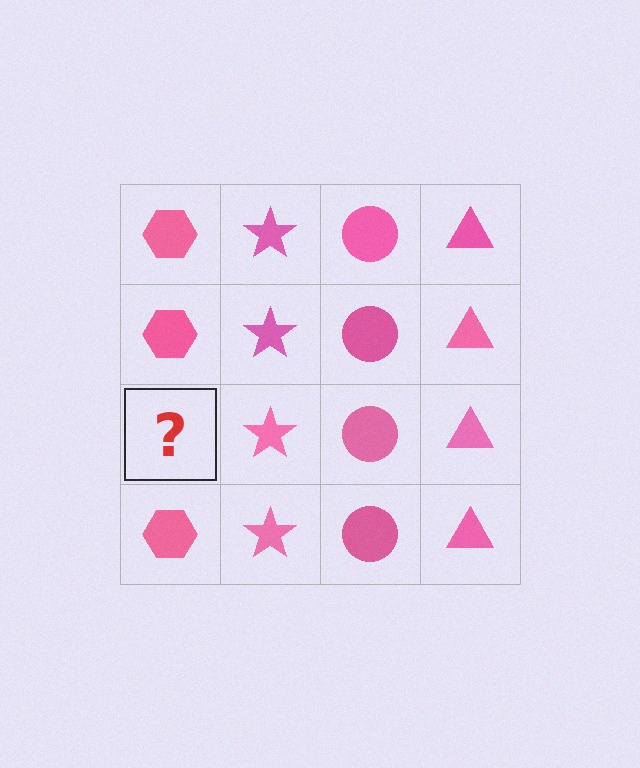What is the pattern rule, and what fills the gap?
The rule is that each column has a consistent shape. The gap should be filled with a pink hexagon.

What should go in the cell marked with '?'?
The missing cell should contain a pink hexagon.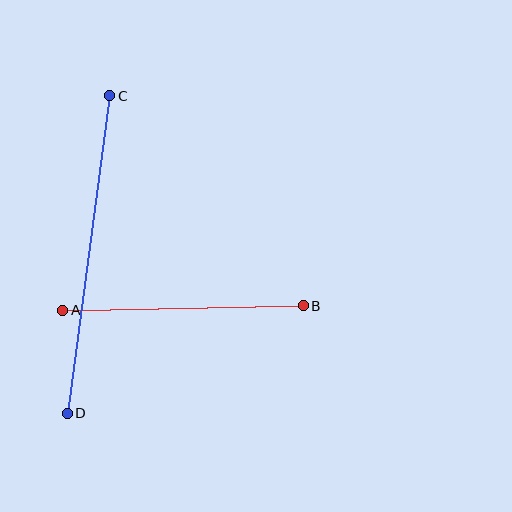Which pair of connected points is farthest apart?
Points C and D are farthest apart.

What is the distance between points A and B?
The distance is approximately 241 pixels.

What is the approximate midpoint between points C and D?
The midpoint is at approximately (88, 255) pixels.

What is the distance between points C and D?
The distance is approximately 320 pixels.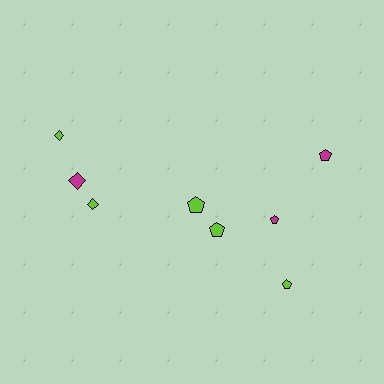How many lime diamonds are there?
There are 2 lime diamonds.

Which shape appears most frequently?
Pentagon, with 5 objects.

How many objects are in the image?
There are 8 objects.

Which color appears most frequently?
Lime, with 5 objects.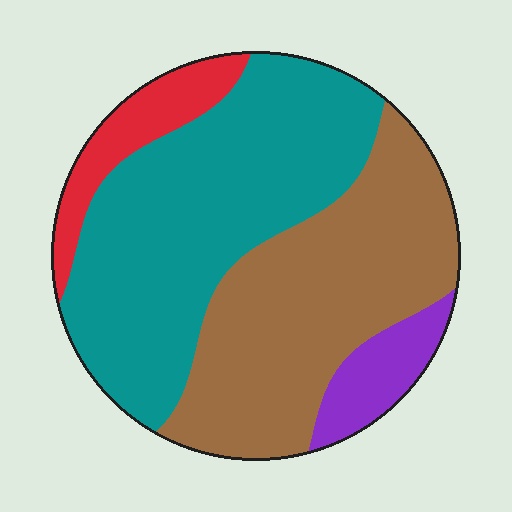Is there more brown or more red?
Brown.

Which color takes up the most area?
Teal, at roughly 45%.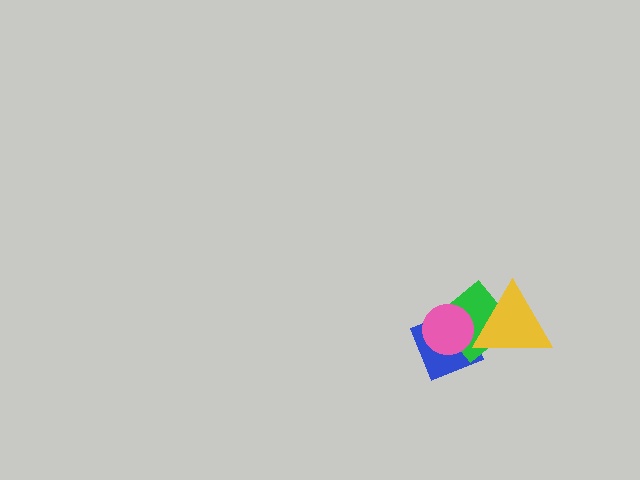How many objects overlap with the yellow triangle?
1 object overlaps with the yellow triangle.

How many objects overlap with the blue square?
2 objects overlap with the blue square.